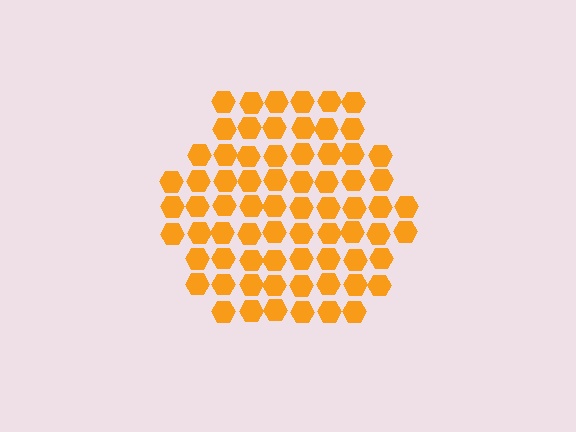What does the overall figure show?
The overall figure shows a hexagon.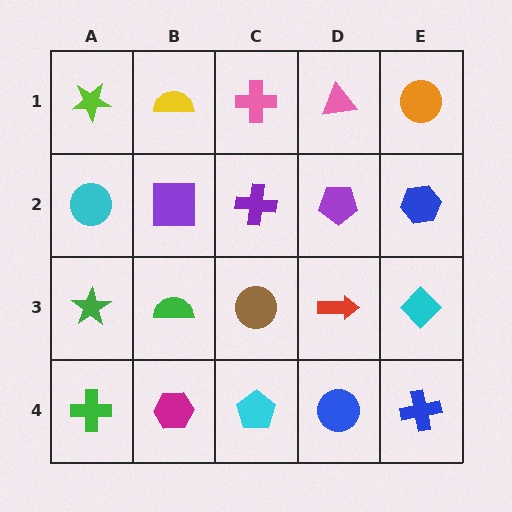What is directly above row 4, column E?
A cyan diamond.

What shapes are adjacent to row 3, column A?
A cyan circle (row 2, column A), a green cross (row 4, column A), a green semicircle (row 3, column B).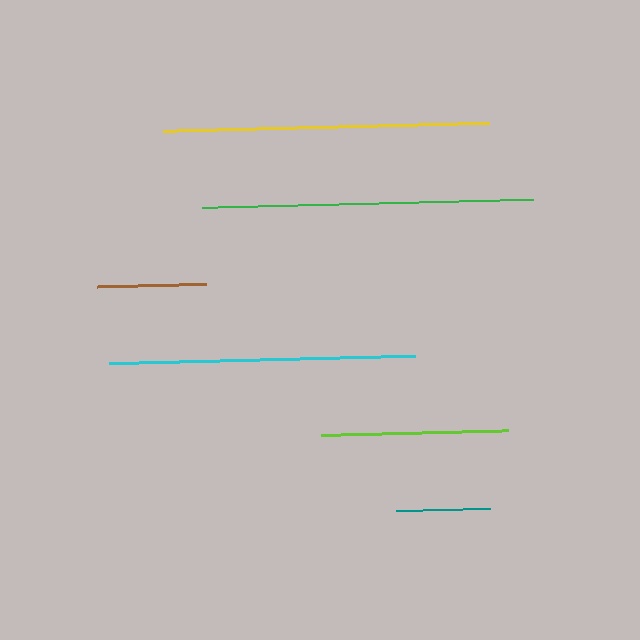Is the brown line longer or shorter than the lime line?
The lime line is longer than the brown line.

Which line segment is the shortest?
The teal line is the shortest at approximately 95 pixels.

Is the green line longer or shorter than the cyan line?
The green line is longer than the cyan line.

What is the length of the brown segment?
The brown segment is approximately 110 pixels long.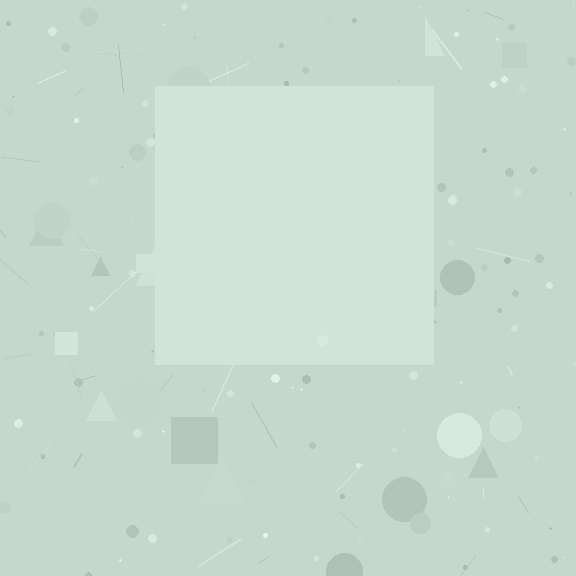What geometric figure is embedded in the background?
A square is embedded in the background.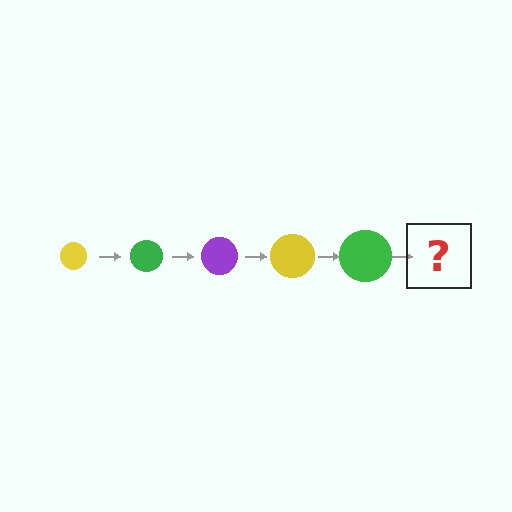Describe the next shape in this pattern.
It should be a purple circle, larger than the previous one.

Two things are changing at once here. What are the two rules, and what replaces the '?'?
The two rules are that the circle grows larger each step and the color cycles through yellow, green, and purple. The '?' should be a purple circle, larger than the previous one.